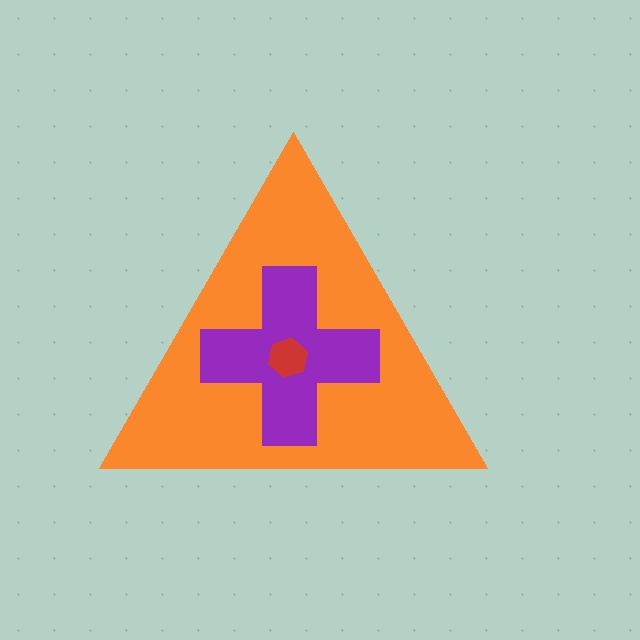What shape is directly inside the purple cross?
The red hexagon.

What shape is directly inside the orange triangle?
The purple cross.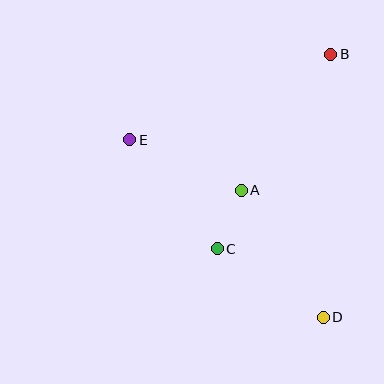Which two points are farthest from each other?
Points B and D are farthest from each other.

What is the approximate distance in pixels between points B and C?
The distance between B and C is approximately 225 pixels.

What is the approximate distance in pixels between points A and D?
The distance between A and D is approximately 151 pixels.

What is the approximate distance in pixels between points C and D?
The distance between C and D is approximately 126 pixels.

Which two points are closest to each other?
Points A and C are closest to each other.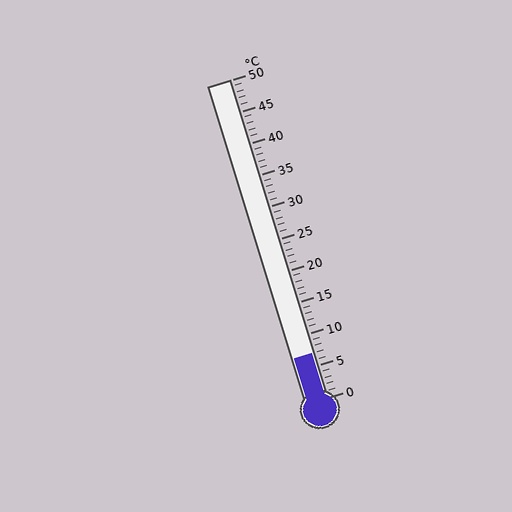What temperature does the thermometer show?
The thermometer shows approximately 7°C.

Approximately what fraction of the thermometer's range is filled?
The thermometer is filled to approximately 15% of its range.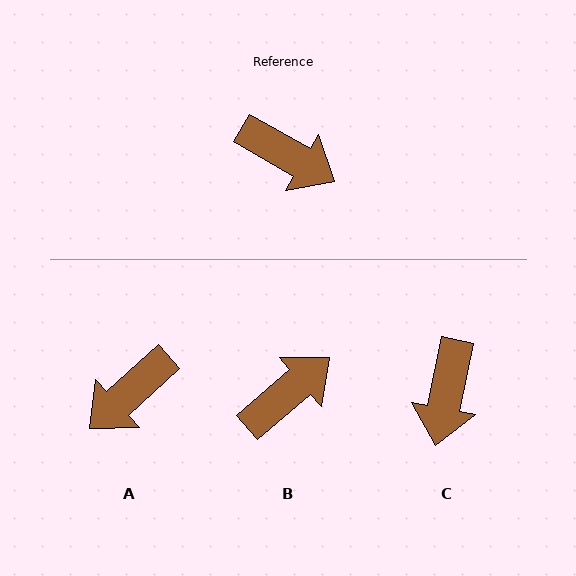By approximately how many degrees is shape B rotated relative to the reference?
Approximately 70 degrees counter-clockwise.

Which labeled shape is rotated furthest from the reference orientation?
A, about 108 degrees away.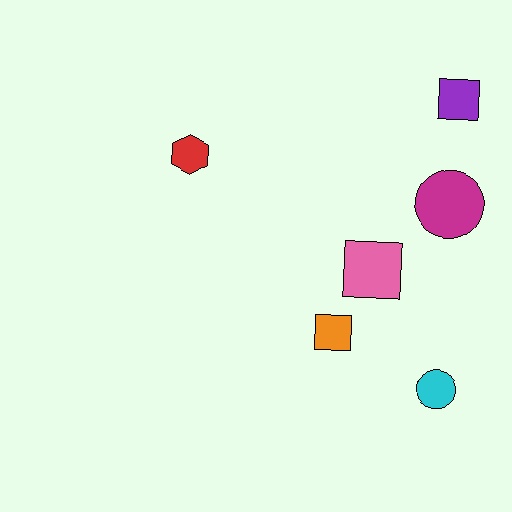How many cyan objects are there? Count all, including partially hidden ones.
There is 1 cyan object.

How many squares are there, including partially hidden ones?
There are 3 squares.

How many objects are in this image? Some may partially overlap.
There are 6 objects.